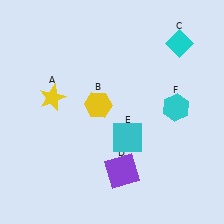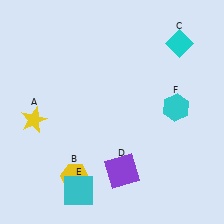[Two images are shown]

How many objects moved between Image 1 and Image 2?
3 objects moved between the two images.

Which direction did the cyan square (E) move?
The cyan square (E) moved down.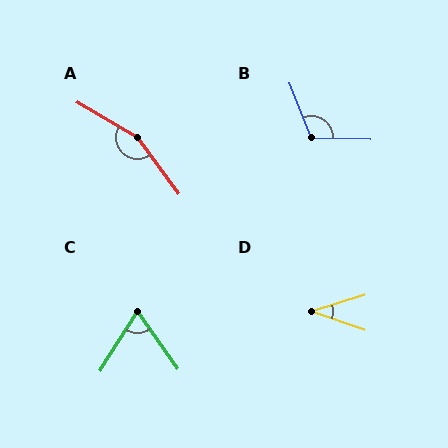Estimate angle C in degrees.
Approximately 67 degrees.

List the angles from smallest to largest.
D (36°), C (67°), B (113°), A (157°).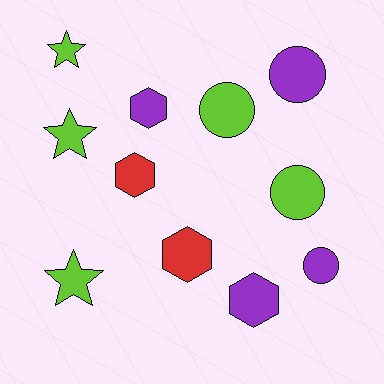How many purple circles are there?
There are 2 purple circles.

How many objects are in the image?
There are 11 objects.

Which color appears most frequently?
Lime, with 5 objects.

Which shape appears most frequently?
Circle, with 4 objects.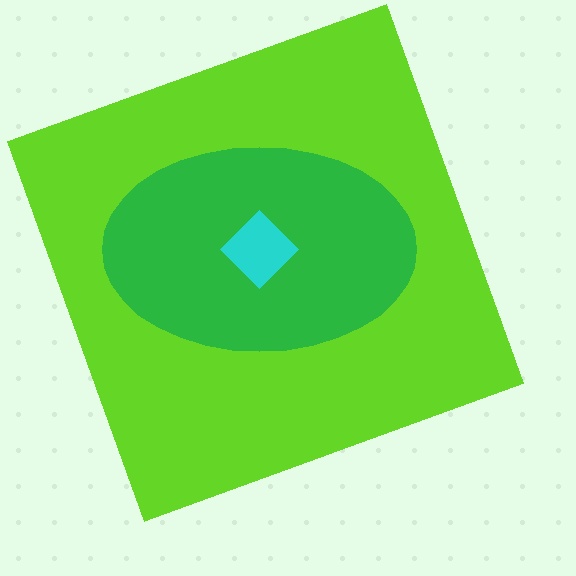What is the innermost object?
The cyan diamond.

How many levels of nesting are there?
3.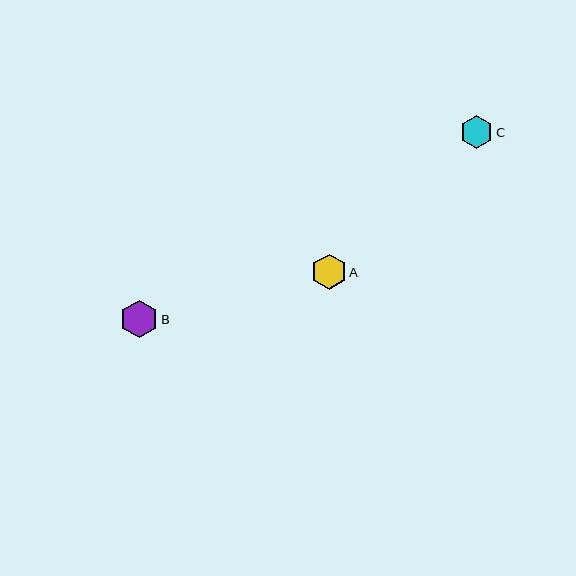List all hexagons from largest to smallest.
From largest to smallest: B, A, C.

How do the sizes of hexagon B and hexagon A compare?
Hexagon B and hexagon A are approximately the same size.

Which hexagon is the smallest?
Hexagon C is the smallest with a size of approximately 33 pixels.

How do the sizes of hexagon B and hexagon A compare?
Hexagon B and hexagon A are approximately the same size.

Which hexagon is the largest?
Hexagon B is the largest with a size of approximately 38 pixels.